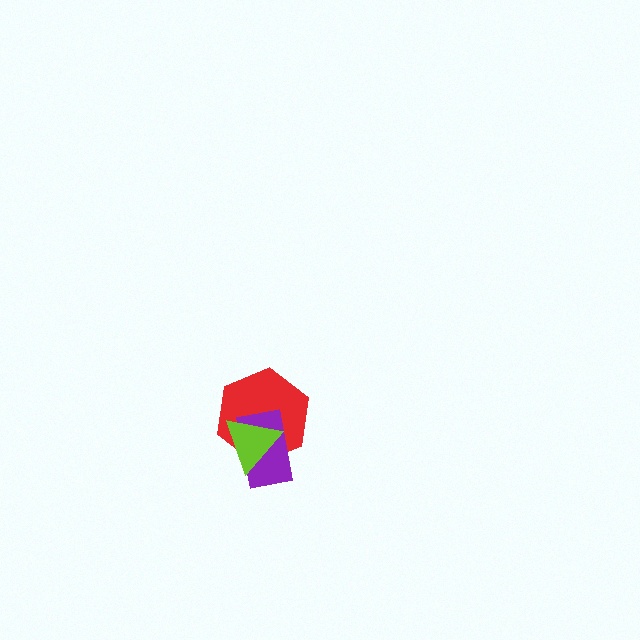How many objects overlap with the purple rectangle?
2 objects overlap with the purple rectangle.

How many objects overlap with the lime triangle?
2 objects overlap with the lime triangle.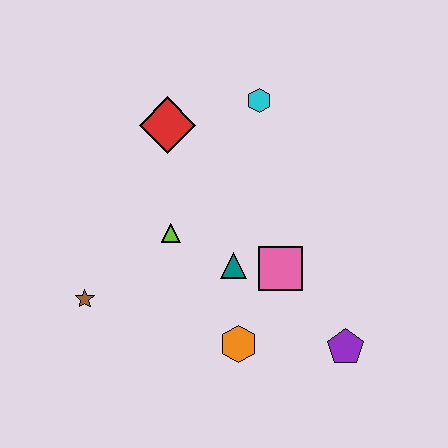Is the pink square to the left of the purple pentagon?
Yes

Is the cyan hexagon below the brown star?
No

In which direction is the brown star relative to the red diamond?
The brown star is below the red diamond.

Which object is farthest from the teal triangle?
The cyan hexagon is farthest from the teal triangle.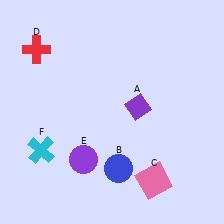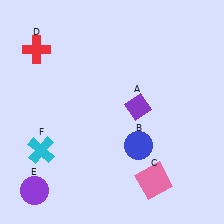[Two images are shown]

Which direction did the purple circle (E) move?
The purple circle (E) moved left.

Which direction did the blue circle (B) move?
The blue circle (B) moved up.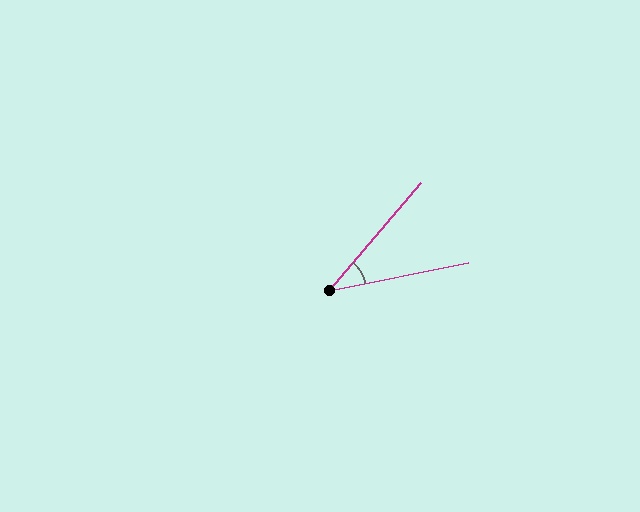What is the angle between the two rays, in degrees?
Approximately 38 degrees.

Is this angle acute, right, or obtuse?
It is acute.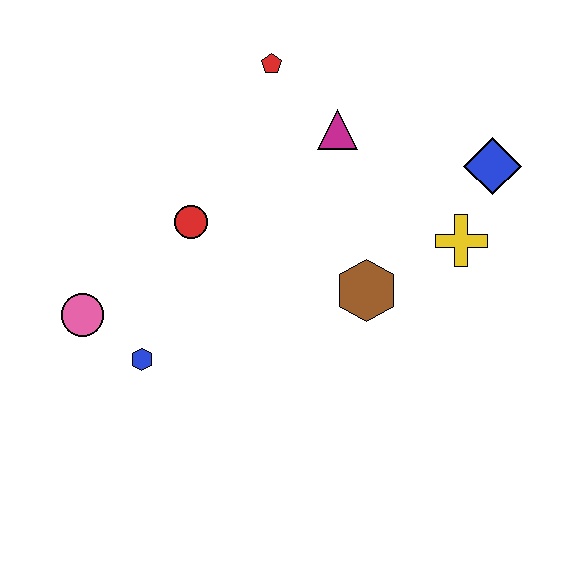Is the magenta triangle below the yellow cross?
No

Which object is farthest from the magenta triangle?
The pink circle is farthest from the magenta triangle.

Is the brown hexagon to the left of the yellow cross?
Yes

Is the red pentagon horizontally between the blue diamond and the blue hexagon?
Yes